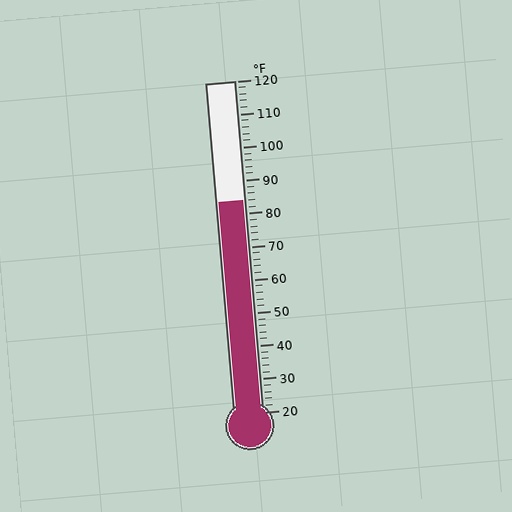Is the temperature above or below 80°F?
The temperature is above 80°F.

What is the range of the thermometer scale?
The thermometer scale ranges from 20°F to 120°F.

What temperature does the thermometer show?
The thermometer shows approximately 84°F.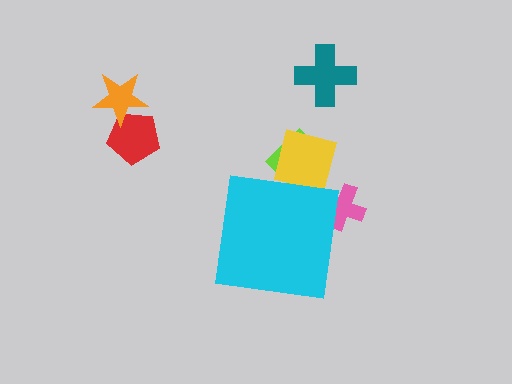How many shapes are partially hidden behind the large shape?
3 shapes are partially hidden.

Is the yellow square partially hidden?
Yes, the yellow square is partially hidden behind the cyan square.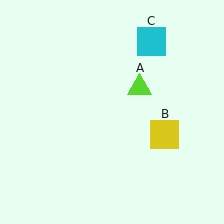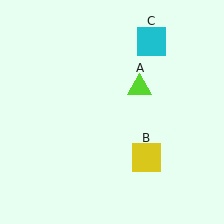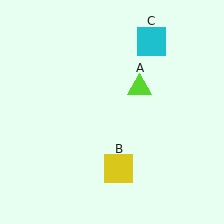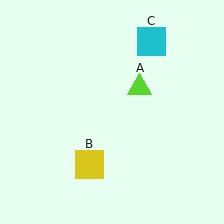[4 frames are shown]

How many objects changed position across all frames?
1 object changed position: yellow square (object B).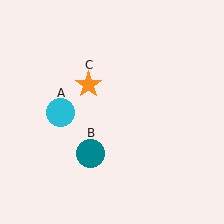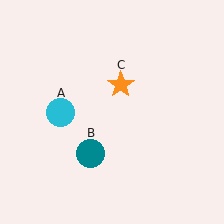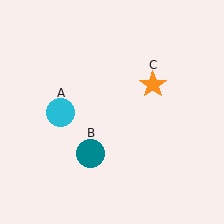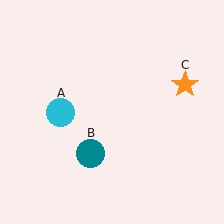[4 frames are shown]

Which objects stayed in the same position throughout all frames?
Cyan circle (object A) and teal circle (object B) remained stationary.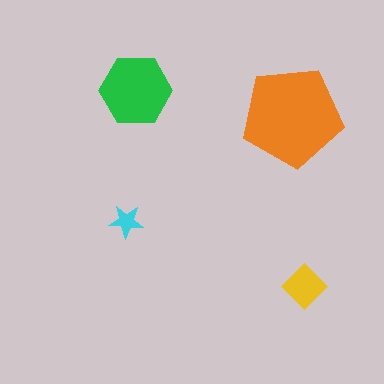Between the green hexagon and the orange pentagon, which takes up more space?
The orange pentagon.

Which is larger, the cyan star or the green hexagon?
The green hexagon.